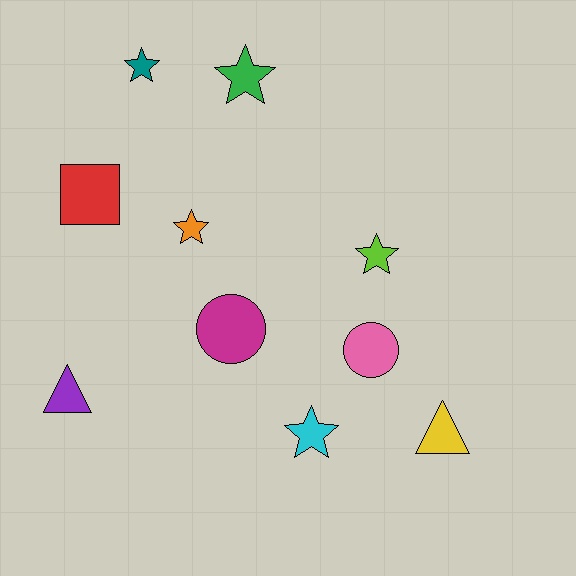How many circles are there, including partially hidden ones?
There are 2 circles.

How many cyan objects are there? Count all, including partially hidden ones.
There is 1 cyan object.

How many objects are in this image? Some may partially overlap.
There are 10 objects.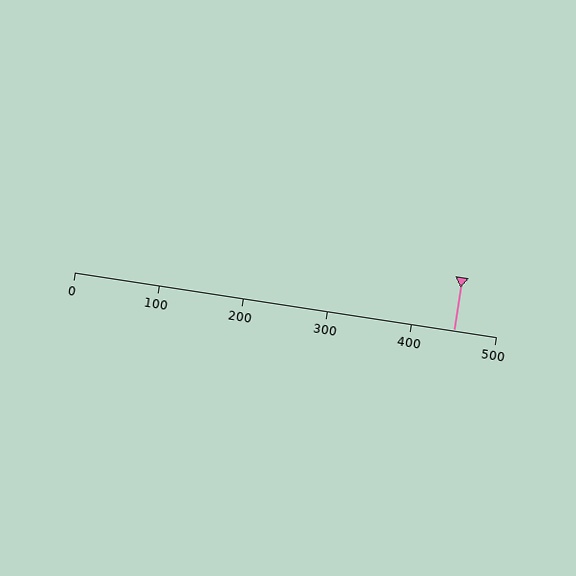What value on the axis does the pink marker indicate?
The marker indicates approximately 450.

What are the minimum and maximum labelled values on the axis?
The axis runs from 0 to 500.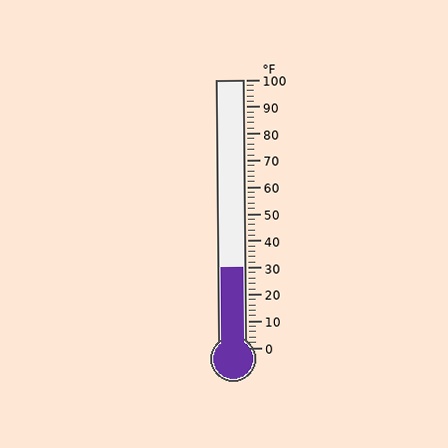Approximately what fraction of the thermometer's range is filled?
The thermometer is filled to approximately 30% of its range.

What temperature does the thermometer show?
The thermometer shows approximately 30°F.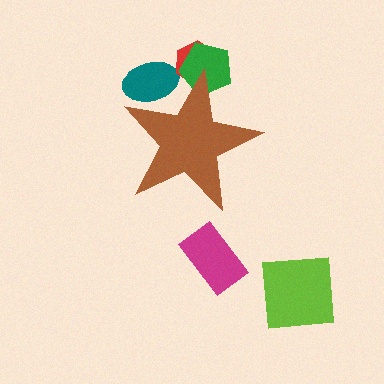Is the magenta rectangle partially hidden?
No, the magenta rectangle is fully visible.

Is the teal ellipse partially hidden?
Yes, the teal ellipse is partially hidden behind the brown star.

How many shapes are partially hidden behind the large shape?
3 shapes are partially hidden.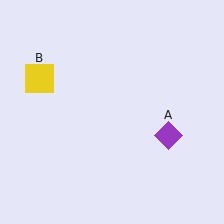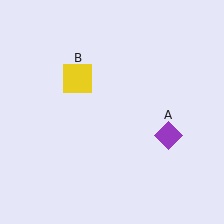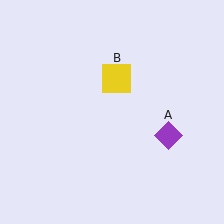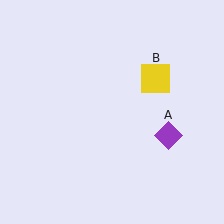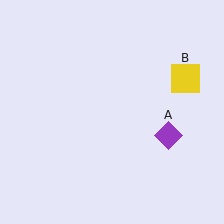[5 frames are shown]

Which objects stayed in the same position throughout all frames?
Purple diamond (object A) remained stationary.